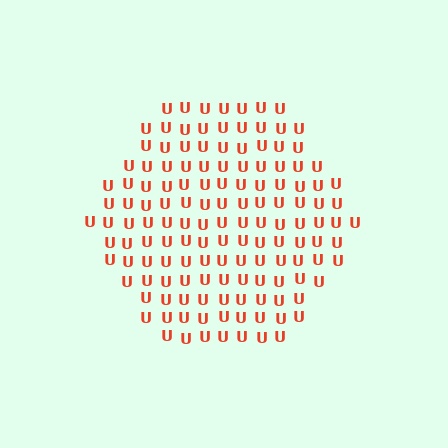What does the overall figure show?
The overall figure shows a hexagon.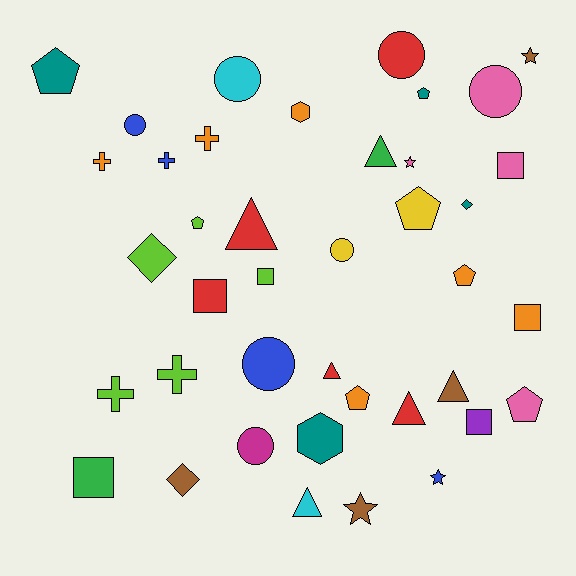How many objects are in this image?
There are 40 objects.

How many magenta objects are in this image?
There is 1 magenta object.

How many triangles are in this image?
There are 6 triangles.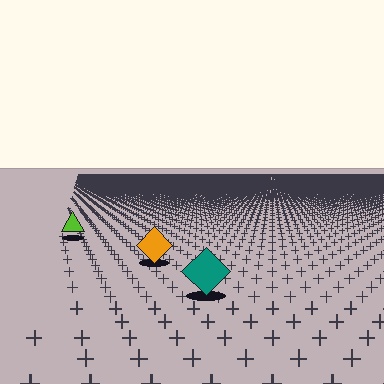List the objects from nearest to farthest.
From nearest to farthest: the teal diamond, the orange diamond, the lime triangle.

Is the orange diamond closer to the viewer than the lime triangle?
Yes. The orange diamond is closer — you can tell from the texture gradient: the ground texture is coarser near it.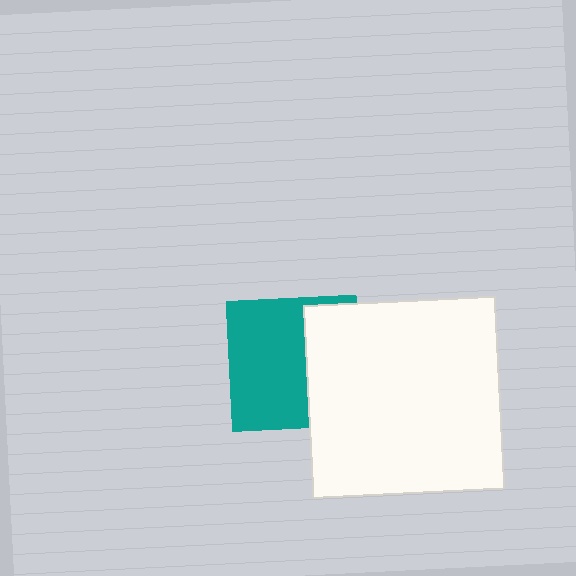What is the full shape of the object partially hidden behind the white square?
The partially hidden object is a teal square.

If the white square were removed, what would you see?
You would see the complete teal square.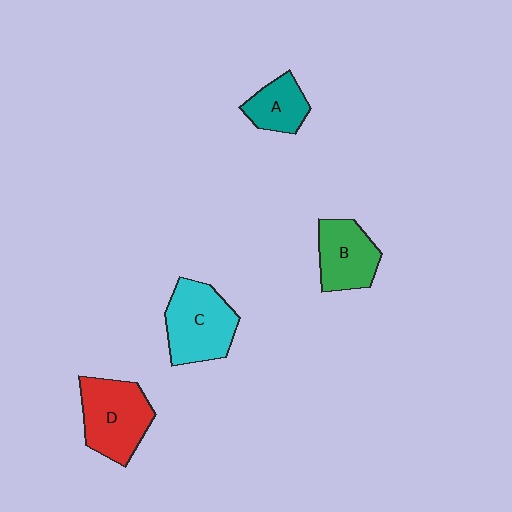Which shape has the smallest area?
Shape A (teal).